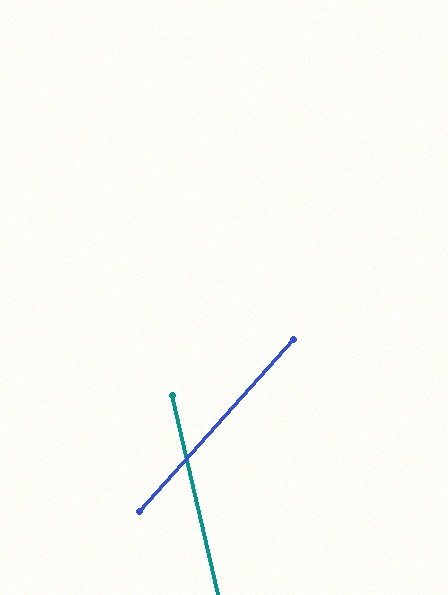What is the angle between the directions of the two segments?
Approximately 55 degrees.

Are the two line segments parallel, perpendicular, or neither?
Neither parallel nor perpendicular — they differ by about 55°.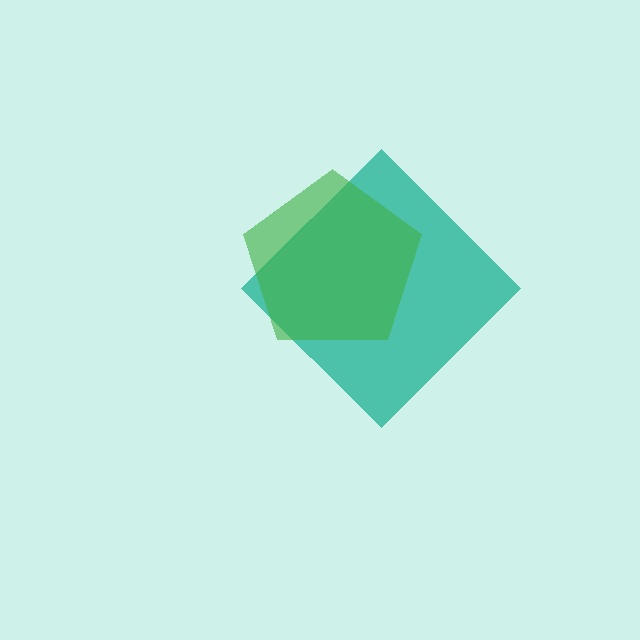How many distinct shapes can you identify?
There are 2 distinct shapes: a teal diamond, a green pentagon.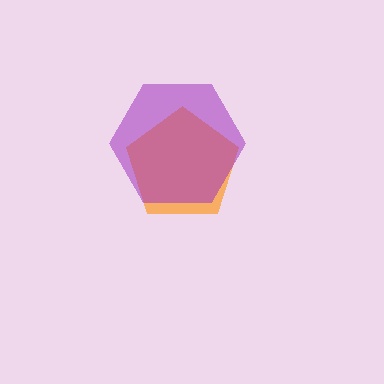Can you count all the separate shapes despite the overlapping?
Yes, there are 2 separate shapes.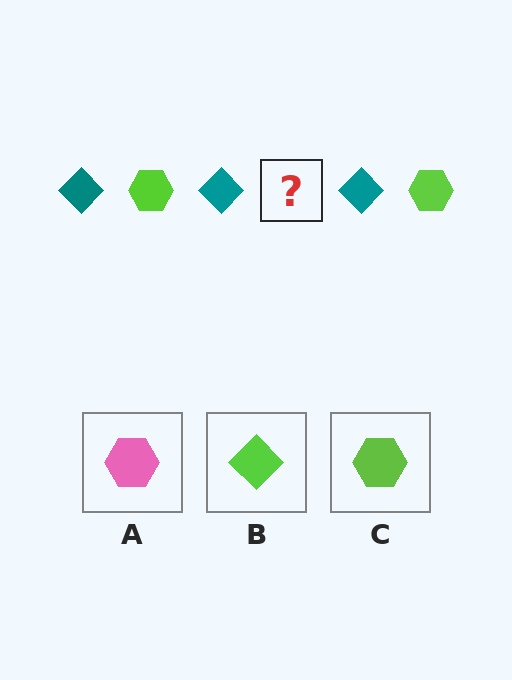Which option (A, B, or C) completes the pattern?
C.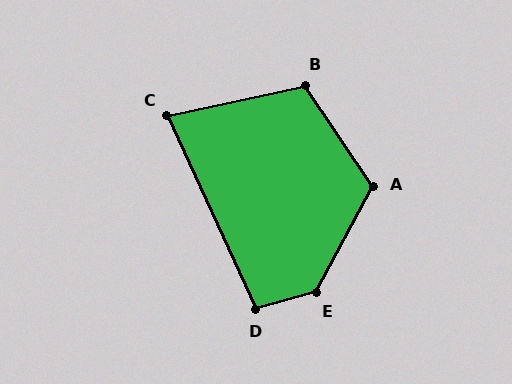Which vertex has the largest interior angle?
E, at approximately 133 degrees.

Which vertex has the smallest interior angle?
C, at approximately 78 degrees.